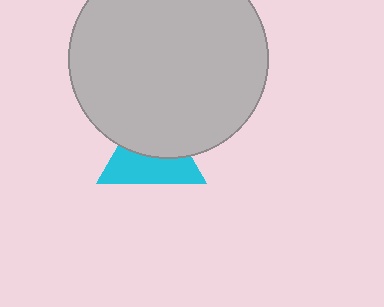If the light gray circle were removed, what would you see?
You would see the complete cyan triangle.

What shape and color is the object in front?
The object in front is a light gray circle.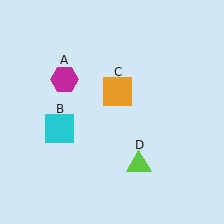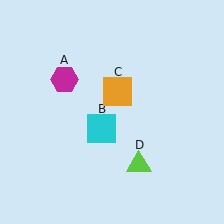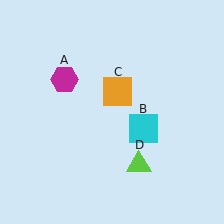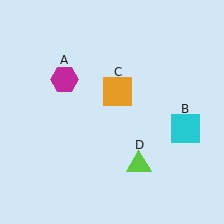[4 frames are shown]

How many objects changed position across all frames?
1 object changed position: cyan square (object B).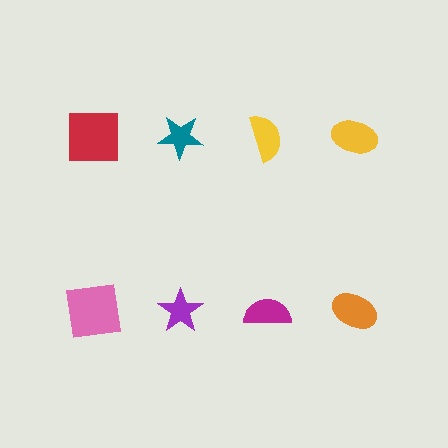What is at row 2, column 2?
A purple star.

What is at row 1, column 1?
A red square.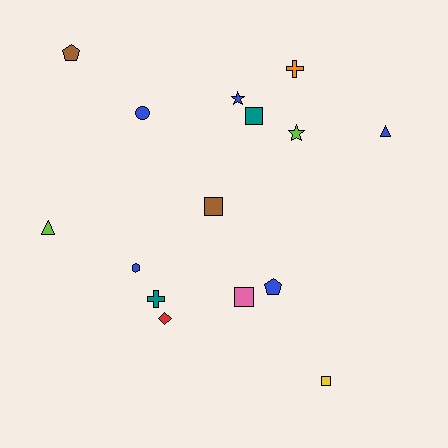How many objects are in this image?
There are 15 objects.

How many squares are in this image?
There are 4 squares.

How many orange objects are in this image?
There is 1 orange object.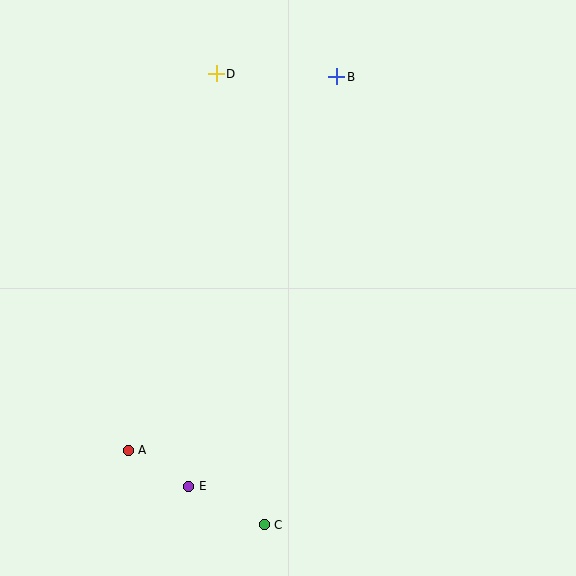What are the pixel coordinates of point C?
Point C is at (264, 525).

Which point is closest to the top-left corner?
Point D is closest to the top-left corner.